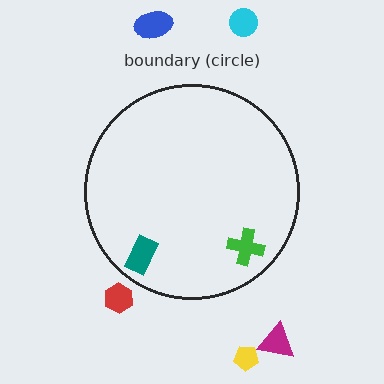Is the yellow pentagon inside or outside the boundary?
Outside.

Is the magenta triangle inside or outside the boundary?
Outside.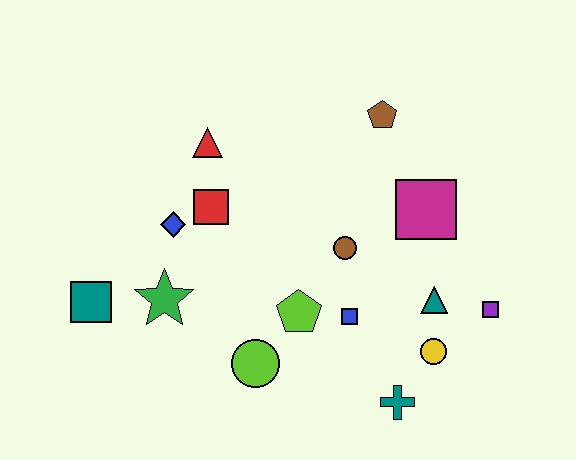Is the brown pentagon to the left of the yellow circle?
Yes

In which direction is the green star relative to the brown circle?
The green star is to the left of the brown circle.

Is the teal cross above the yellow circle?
No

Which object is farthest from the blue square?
The teal square is farthest from the blue square.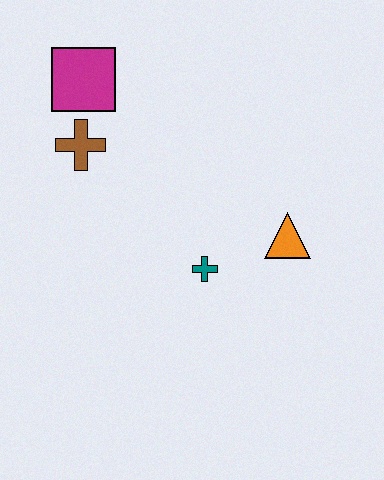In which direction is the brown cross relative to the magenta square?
The brown cross is below the magenta square.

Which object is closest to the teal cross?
The orange triangle is closest to the teal cross.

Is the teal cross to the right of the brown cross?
Yes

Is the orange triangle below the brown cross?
Yes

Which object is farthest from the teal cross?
The magenta square is farthest from the teal cross.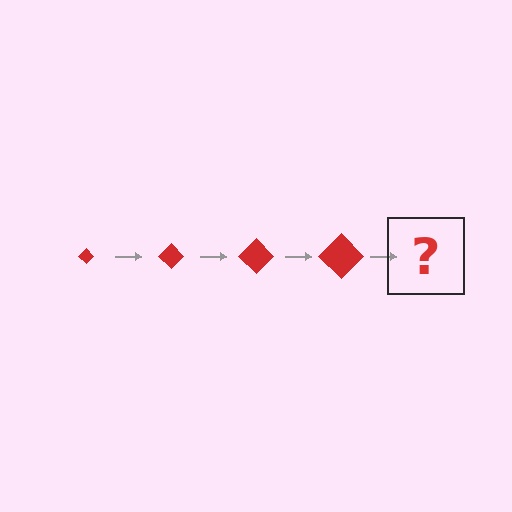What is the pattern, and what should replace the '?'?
The pattern is that the diamond gets progressively larger each step. The '?' should be a red diamond, larger than the previous one.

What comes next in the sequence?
The next element should be a red diamond, larger than the previous one.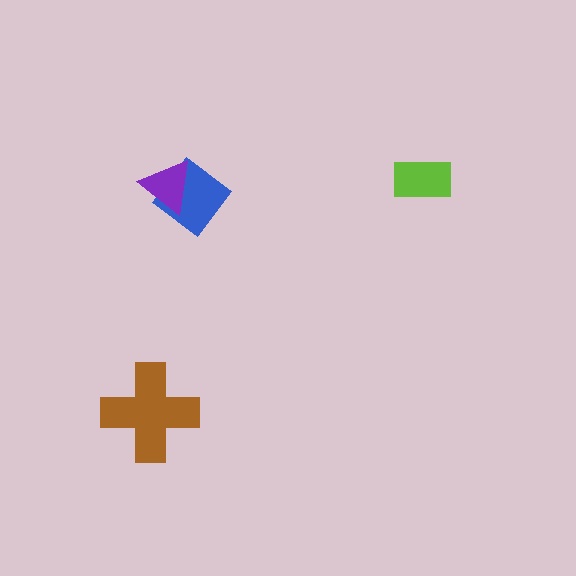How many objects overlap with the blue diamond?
1 object overlaps with the blue diamond.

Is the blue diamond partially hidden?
Yes, it is partially covered by another shape.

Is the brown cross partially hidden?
No, no other shape covers it.